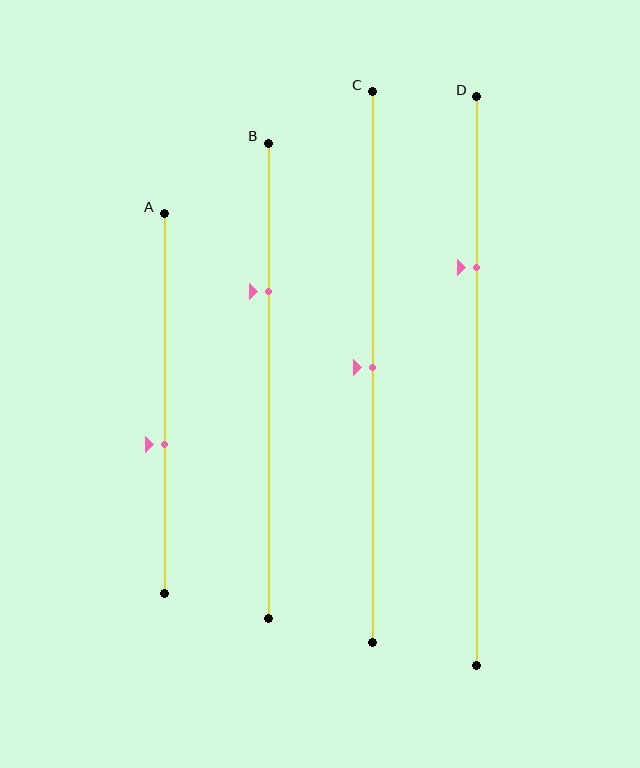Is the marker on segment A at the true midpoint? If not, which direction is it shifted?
No, the marker on segment A is shifted downward by about 11% of the segment length.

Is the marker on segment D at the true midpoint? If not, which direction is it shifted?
No, the marker on segment D is shifted upward by about 20% of the segment length.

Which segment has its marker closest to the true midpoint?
Segment C has its marker closest to the true midpoint.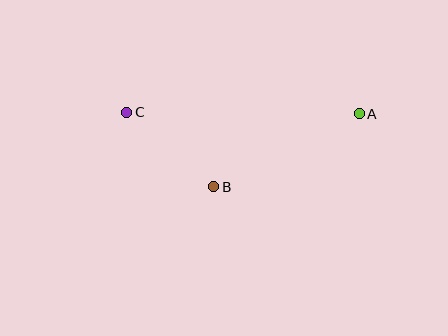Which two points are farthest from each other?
Points A and C are farthest from each other.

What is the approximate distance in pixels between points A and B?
The distance between A and B is approximately 163 pixels.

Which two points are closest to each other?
Points B and C are closest to each other.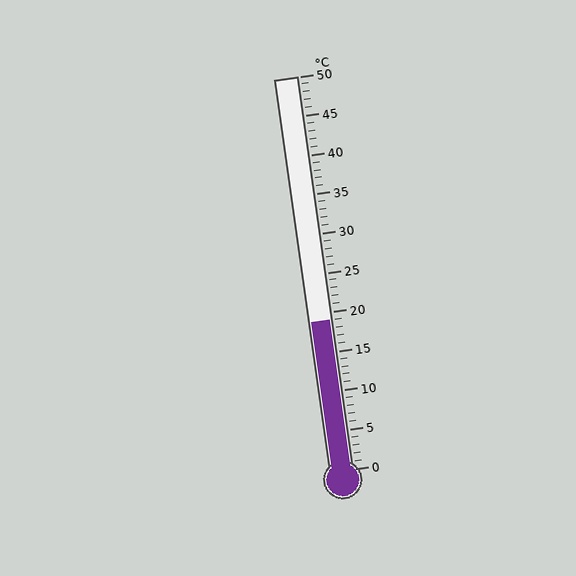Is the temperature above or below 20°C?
The temperature is below 20°C.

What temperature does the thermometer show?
The thermometer shows approximately 19°C.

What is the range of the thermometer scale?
The thermometer scale ranges from 0°C to 50°C.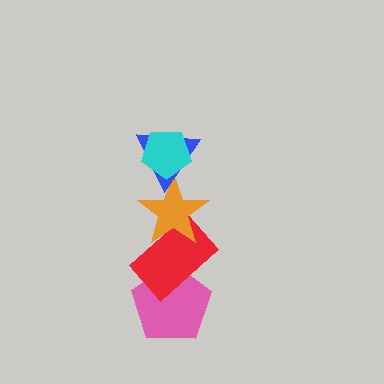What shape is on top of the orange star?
The blue triangle is on top of the orange star.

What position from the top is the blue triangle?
The blue triangle is 2nd from the top.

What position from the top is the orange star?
The orange star is 3rd from the top.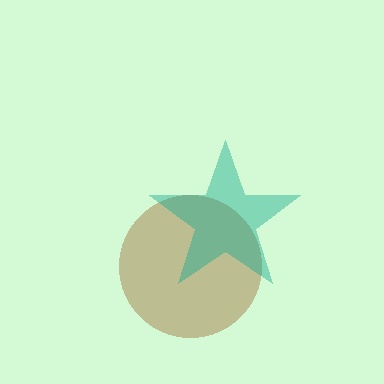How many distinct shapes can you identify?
There are 2 distinct shapes: a brown circle, a teal star.